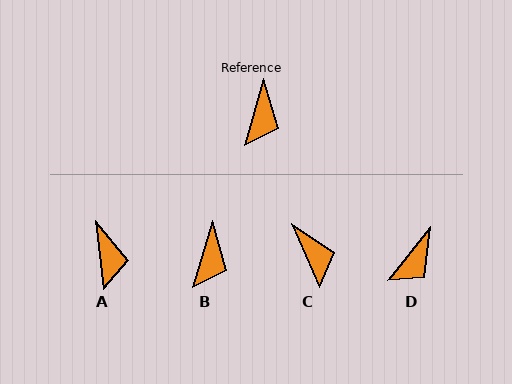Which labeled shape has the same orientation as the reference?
B.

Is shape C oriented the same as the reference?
No, it is off by about 40 degrees.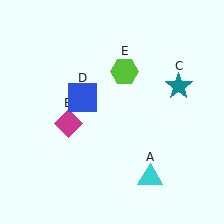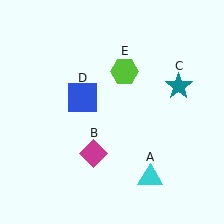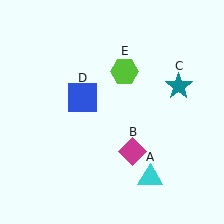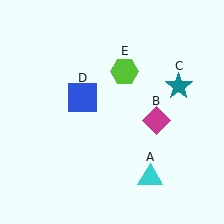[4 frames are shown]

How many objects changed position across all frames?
1 object changed position: magenta diamond (object B).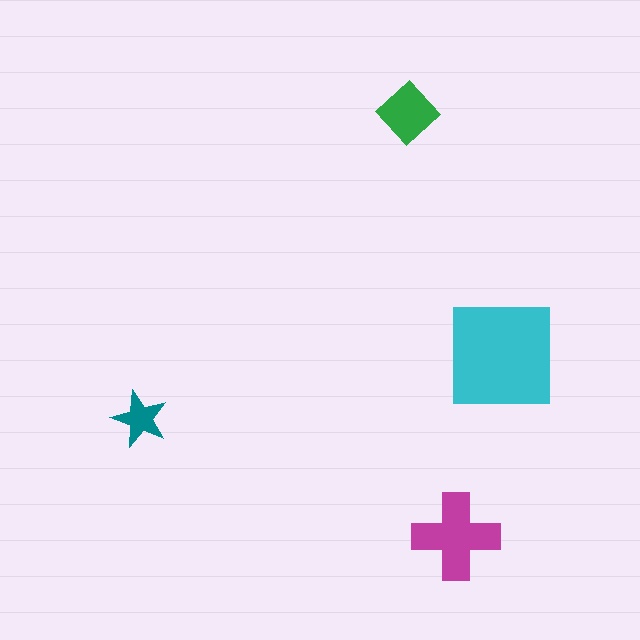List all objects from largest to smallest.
The cyan square, the magenta cross, the green diamond, the teal star.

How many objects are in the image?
There are 4 objects in the image.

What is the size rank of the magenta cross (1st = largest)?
2nd.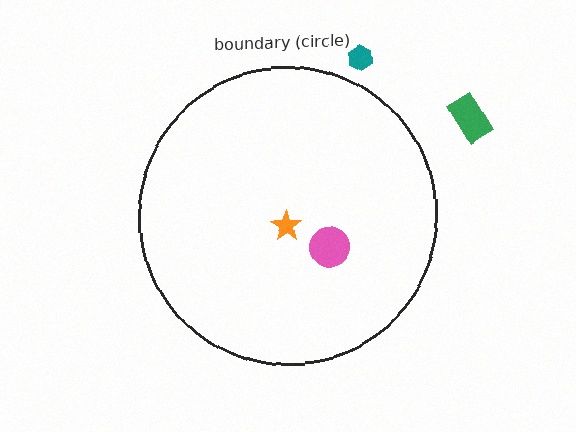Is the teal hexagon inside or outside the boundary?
Outside.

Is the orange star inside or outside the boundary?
Inside.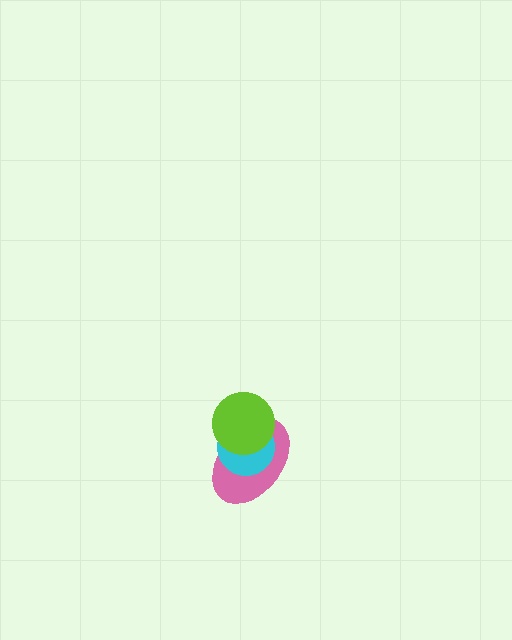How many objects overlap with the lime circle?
2 objects overlap with the lime circle.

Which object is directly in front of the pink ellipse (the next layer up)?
The cyan circle is directly in front of the pink ellipse.